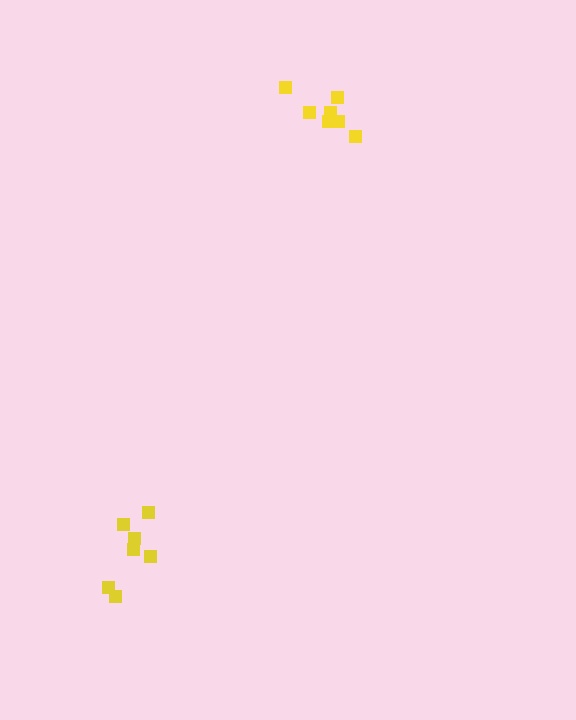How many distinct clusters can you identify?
There are 2 distinct clusters.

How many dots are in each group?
Group 1: 7 dots, Group 2: 7 dots (14 total).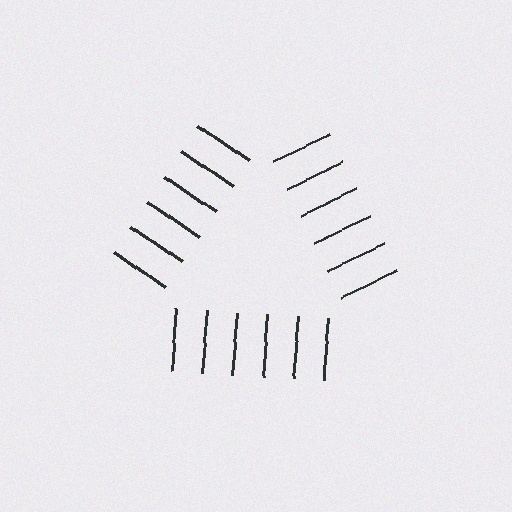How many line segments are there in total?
18 — 6 along each of the 3 edges.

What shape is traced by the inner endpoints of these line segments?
An illusory triangle — the line segments terminate on its edges but no continuous stroke is drawn.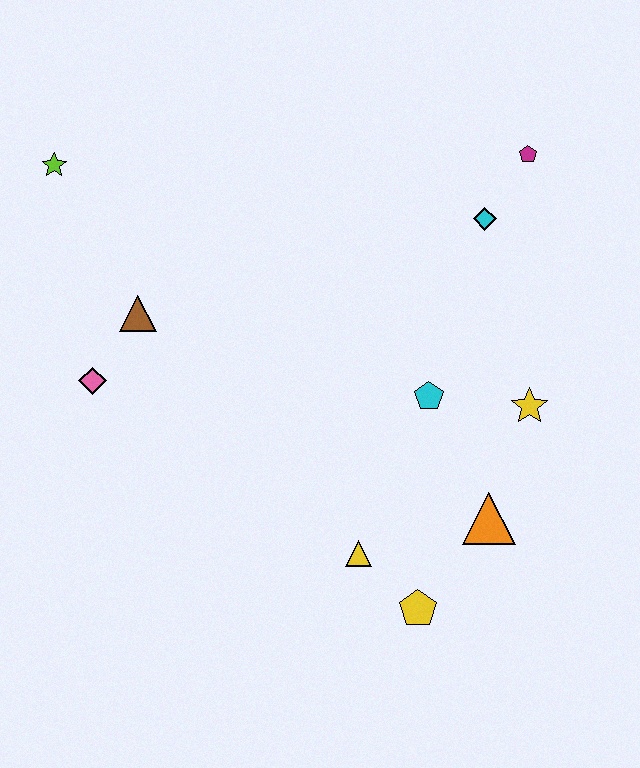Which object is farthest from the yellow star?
The lime star is farthest from the yellow star.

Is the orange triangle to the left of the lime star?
No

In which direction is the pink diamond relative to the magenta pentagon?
The pink diamond is to the left of the magenta pentagon.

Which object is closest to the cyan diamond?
The magenta pentagon is closest to the cyan diamond.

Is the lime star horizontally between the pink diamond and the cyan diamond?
No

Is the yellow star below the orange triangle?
No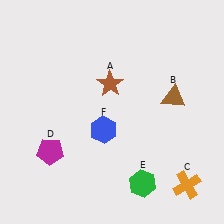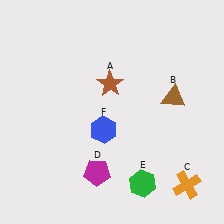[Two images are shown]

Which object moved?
The magenta pentagon (D) moved right.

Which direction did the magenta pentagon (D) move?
The magenta pentagon (D) moved right.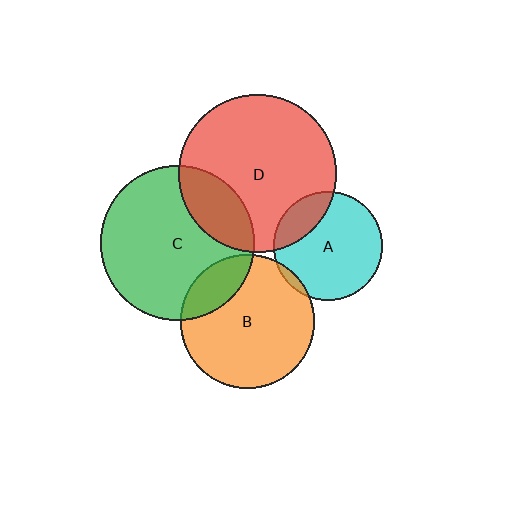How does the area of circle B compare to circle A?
Approximately 1.5 times.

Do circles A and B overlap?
Yes.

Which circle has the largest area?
Circle D (red).